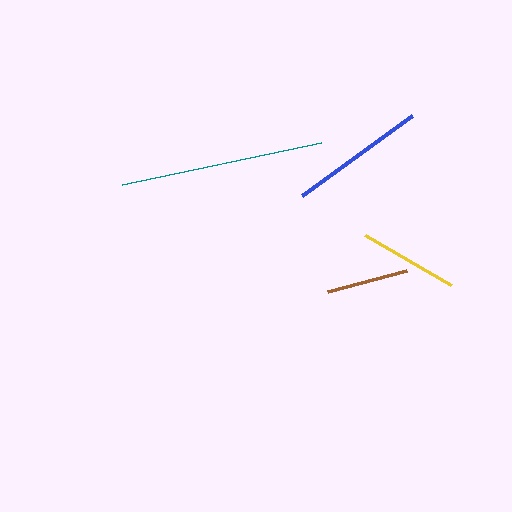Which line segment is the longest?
The teal line is the longest at approximately 204 pixels.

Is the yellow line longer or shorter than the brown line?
The yellow line is longer than the brown line.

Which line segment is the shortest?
The brown line is the shortest at approximately 81 pixels.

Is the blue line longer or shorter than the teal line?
The teal line is longer than the blue line.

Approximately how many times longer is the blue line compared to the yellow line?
The blue line is approximately 1.4 times the length of the yellow line.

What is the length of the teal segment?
The teal segment is approximately 204 pixels long.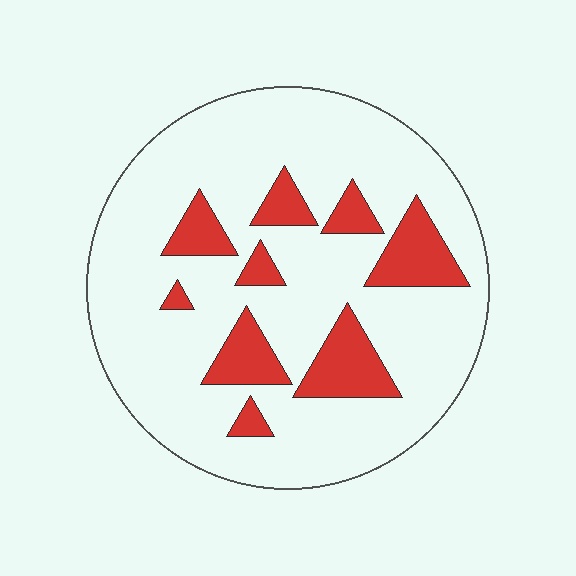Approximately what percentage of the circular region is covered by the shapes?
Approximately 20%.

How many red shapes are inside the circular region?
9.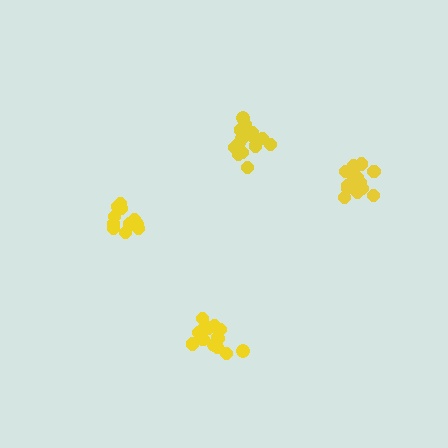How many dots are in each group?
Group 1: 12 dots, Group 2: 17 dots, Group 3: 14 dots, Group 4: 16 dots (59 total).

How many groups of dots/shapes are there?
There are 4 groups.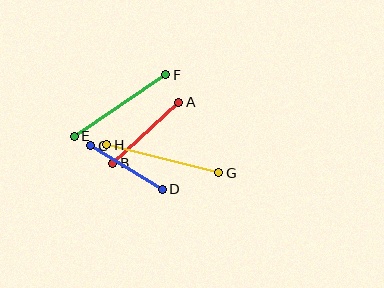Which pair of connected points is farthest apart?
Points G and H are farthest apart.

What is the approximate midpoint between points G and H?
The midpoint is at approximately (163, 159) pixels.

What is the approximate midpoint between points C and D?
The midpoint is at approximately (127, 168) pixels.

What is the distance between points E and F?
The distance is approximately 110 pixels.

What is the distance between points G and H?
The distance is approximately 115 pixels.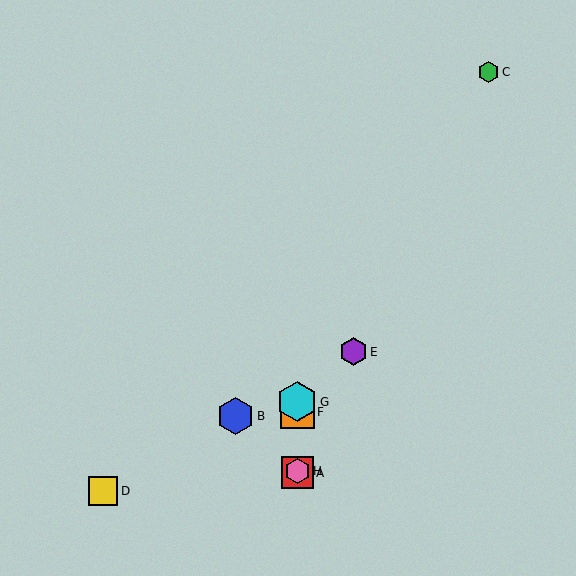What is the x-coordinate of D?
Object D is at x≈103.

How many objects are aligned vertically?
4 objects (A, F, G, H) are aligned vertically.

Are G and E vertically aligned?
No, G is at x≈297 and E is at x≈354.